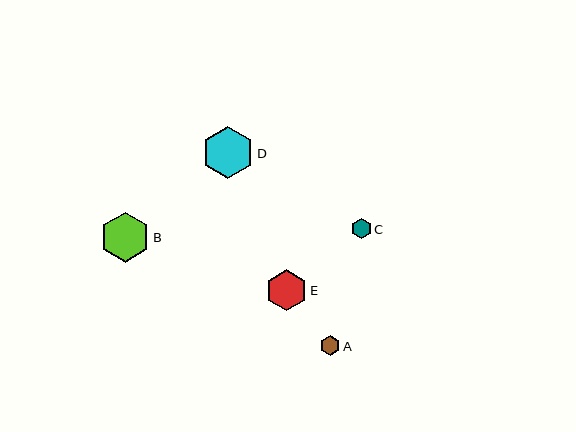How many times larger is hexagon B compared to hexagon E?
Hexagon B is approximately 1.2 times the size of hexagon E.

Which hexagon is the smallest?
Hexagon A is the smallest with a size of approximately 20 pixels.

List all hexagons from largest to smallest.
From largest to smallest: D, B, E, C, A.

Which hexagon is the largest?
Hexagon D is the largest with a size of approximately 52 pixels.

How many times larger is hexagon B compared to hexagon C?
Hexagon B is approximately 2.5 times the size of hexagon C.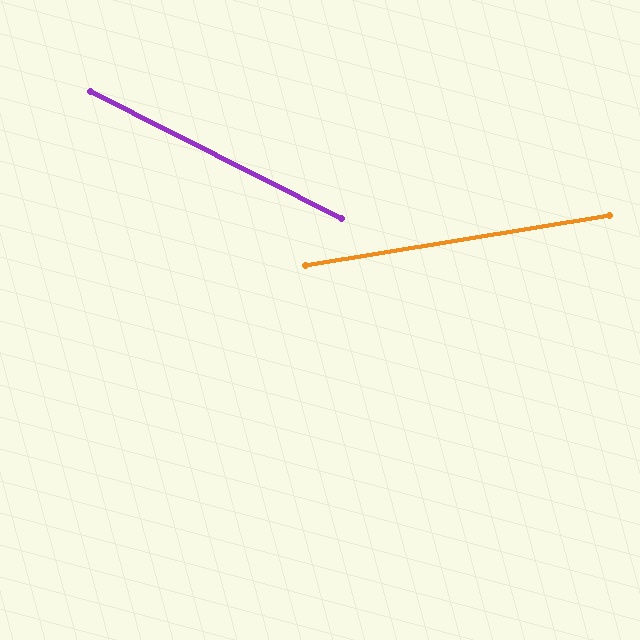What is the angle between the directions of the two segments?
Approximately 36 degrees.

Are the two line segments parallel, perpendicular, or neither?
Neither parallel nor perpendicular — they differ by about 36°.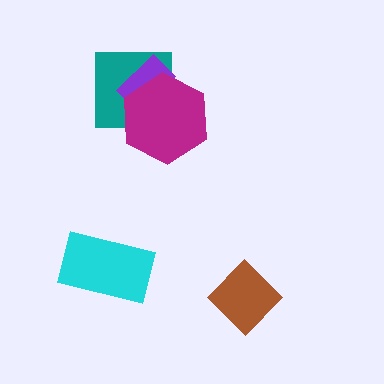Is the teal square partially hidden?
Yes, it is partially covered by another shape.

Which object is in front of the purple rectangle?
The magenta hexagon is in front of the purple rectangle.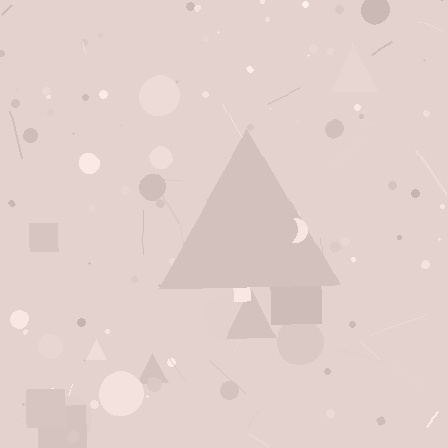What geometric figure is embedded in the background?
A triangle is embedded in the background.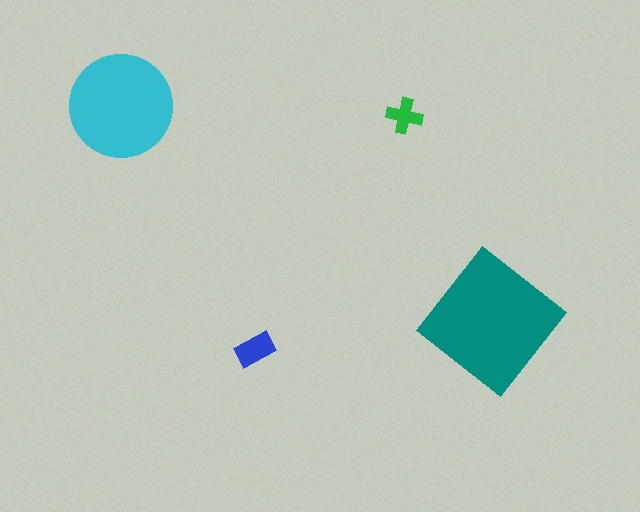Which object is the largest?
The teal diamond.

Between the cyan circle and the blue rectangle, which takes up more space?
The cyan circle.